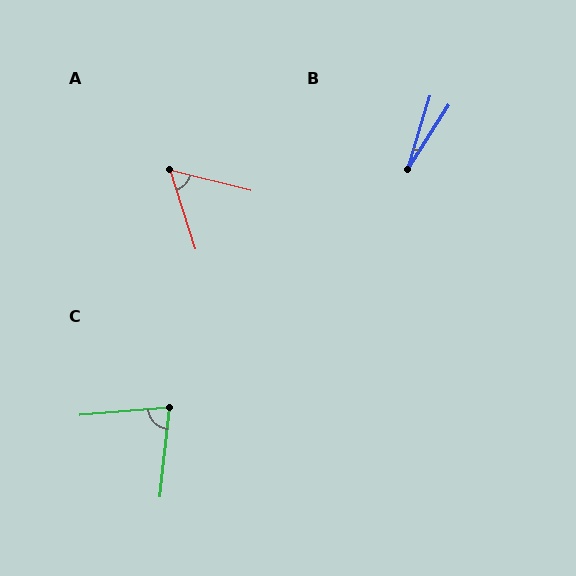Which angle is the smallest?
B, at approximately 16 degrees.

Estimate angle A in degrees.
Approximately 58 degrees.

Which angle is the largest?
C, at approximately 79 degrees.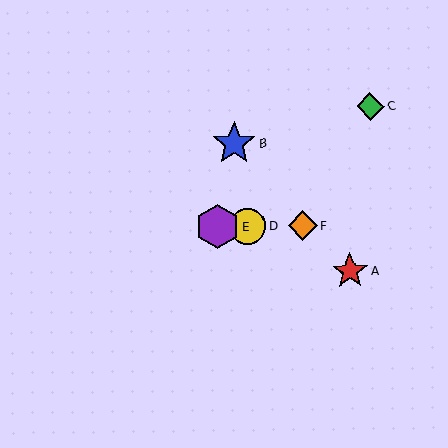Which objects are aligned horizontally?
Objects D, E, F are aligned horizontally.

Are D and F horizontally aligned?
Yes, both are at y≈226.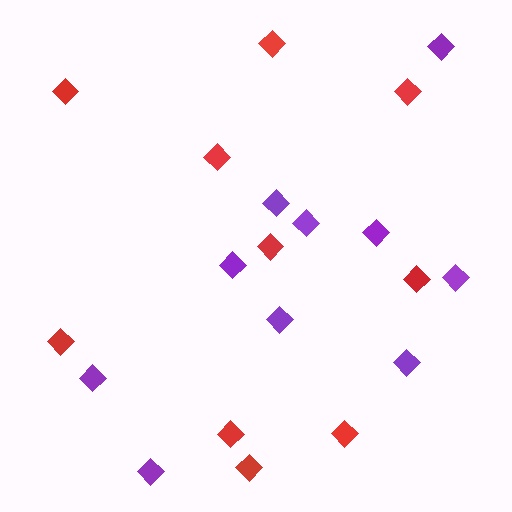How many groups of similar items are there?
There are 2 groups: one group of red diamonds (10) and one group of purple diamonds (10).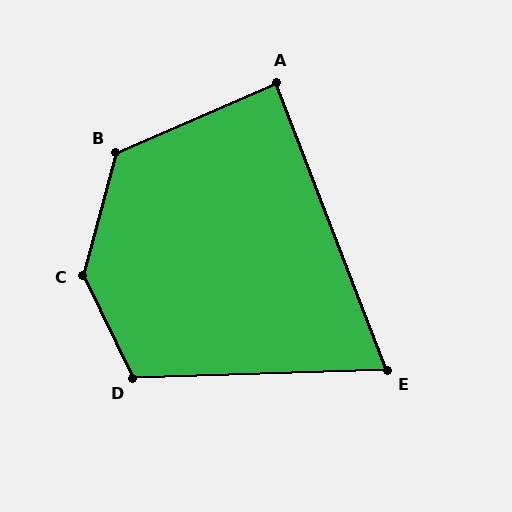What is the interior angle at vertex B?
Approximately 128 degrees (obtuse).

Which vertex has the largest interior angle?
C, at approximately 139 degrees.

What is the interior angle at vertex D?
Approximately 114 degrees (obtuse).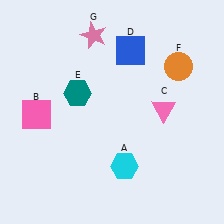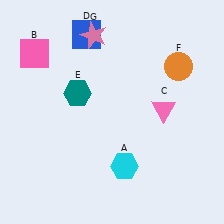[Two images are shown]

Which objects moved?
The objects that moved are: the pink square (B), the blue square (D).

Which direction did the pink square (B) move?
The pink square (B) moved up.